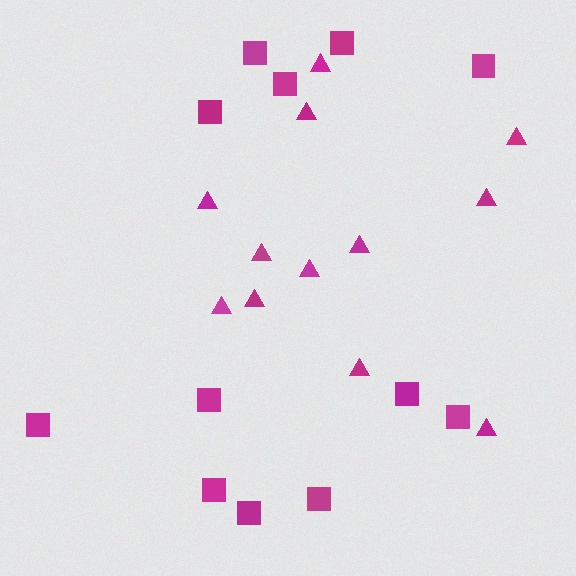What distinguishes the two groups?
There are 2 groups: one group of squares (12) and one group of triangles (12).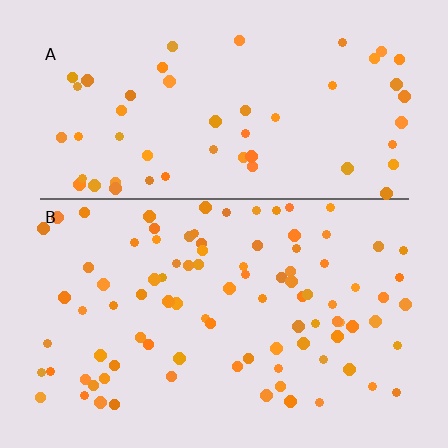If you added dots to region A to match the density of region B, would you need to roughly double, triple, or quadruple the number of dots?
Approximately double.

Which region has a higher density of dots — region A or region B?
B (the bottom).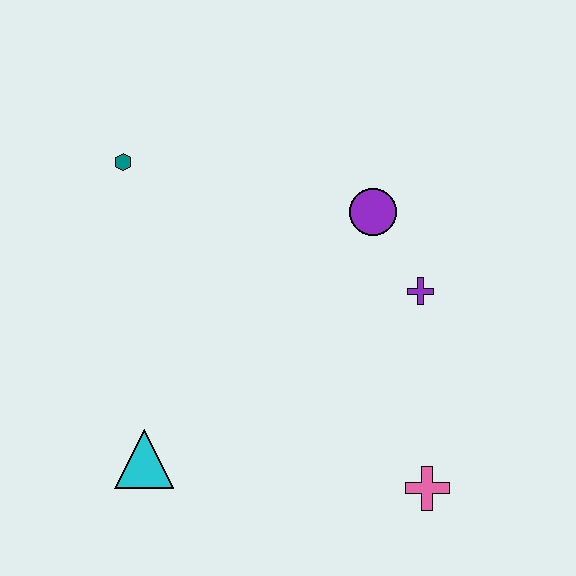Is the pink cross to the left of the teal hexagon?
No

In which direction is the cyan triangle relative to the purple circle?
The cyan triangle is below the purple circle.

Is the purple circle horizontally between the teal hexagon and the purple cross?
Yes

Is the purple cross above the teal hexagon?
No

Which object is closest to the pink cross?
The purple cross is closest to the pink cross.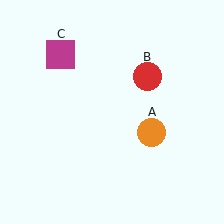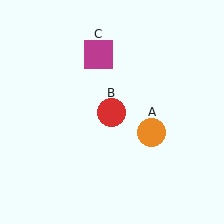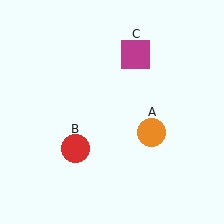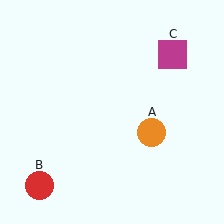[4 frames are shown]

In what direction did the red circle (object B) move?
The red circle (object B) moved down and to the left.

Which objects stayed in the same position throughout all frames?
Orange circle (object A) remained stationary.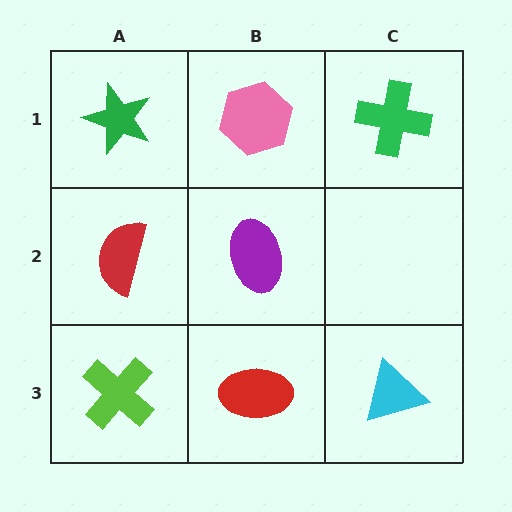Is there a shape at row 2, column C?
No, that cell is empty.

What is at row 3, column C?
A cyan triangle.